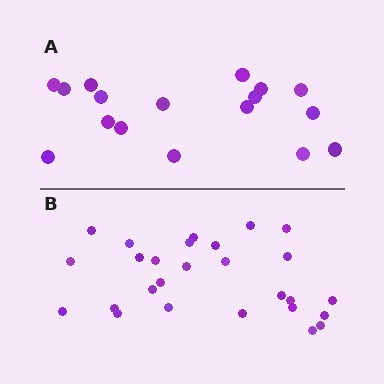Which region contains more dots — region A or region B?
Region B (the bottom region) has more dots.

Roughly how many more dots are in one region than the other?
Region B has roughly 10 or so more dots than region A.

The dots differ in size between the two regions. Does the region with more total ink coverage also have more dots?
No. Region A has more total ink coverage because its dots are larger, but region B actually contains more individual dots. Total area can be misleading — the number of items is what matters here.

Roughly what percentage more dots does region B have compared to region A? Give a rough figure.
About 60% more.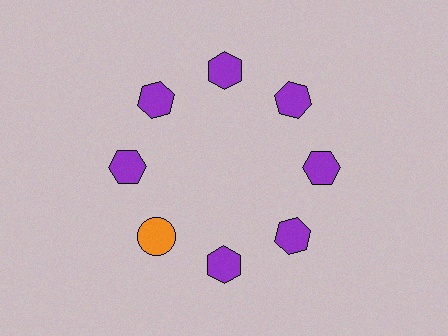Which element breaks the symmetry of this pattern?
The orange circle at roughly the 8 o'clock position breaks the symmetry. All other shapes are purple hexagons.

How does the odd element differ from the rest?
It differs in both color (orange instead of purple) and shape (circle instead of hexagon).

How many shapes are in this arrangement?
There are 8 shapes arranged in a ring pattern.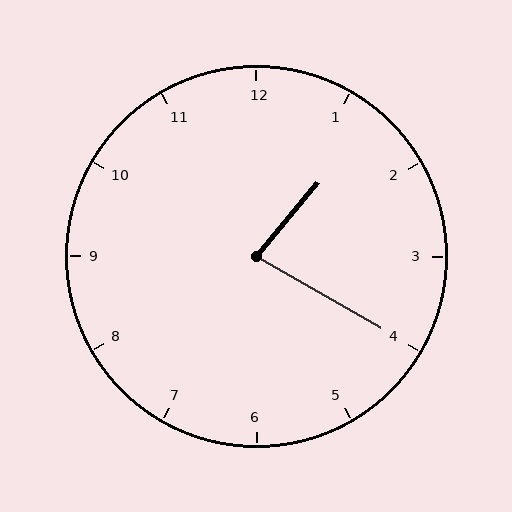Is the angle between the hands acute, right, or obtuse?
It is acute.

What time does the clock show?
1:20.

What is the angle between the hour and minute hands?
Approximately 80 degrees.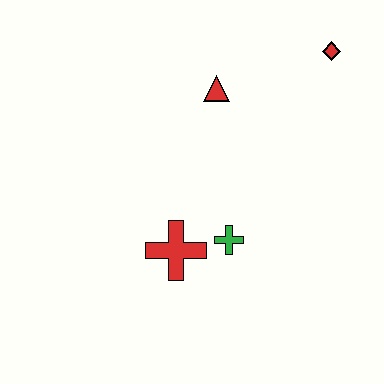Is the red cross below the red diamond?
Yes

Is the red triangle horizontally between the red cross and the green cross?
Yes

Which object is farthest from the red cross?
The red diamond is farthest from the red cross.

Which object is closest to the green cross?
The red cross is closest to the green cross.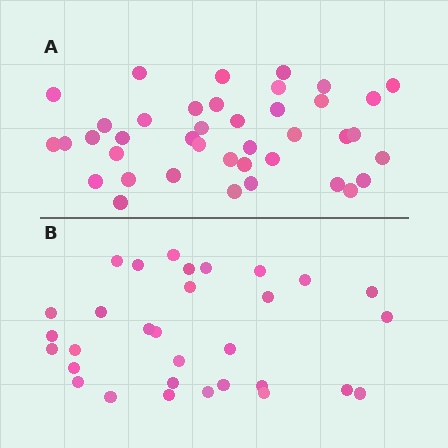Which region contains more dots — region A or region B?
Region A (the top region) has more dots.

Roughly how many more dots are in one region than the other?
Region A has roughly 8 or so more dots than region B.